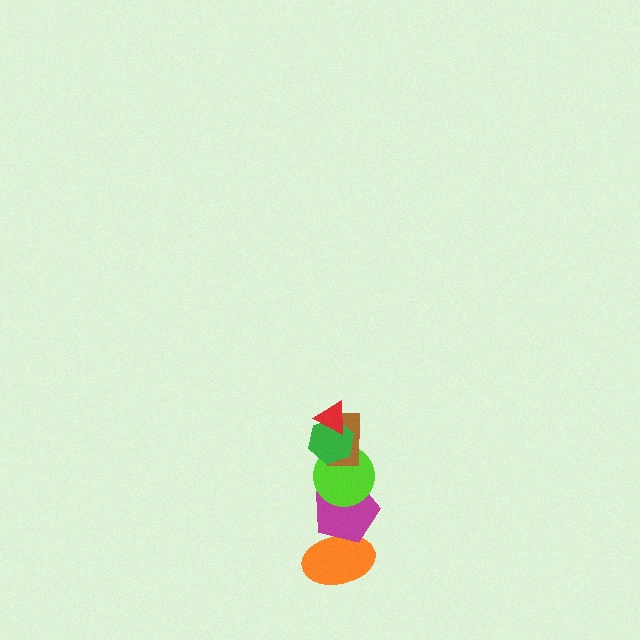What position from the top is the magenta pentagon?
The magenta pentagon is 5th from the top.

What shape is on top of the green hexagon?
The red triangle is on top of the green hexagon.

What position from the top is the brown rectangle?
The brown rectangle is 3rd from the top.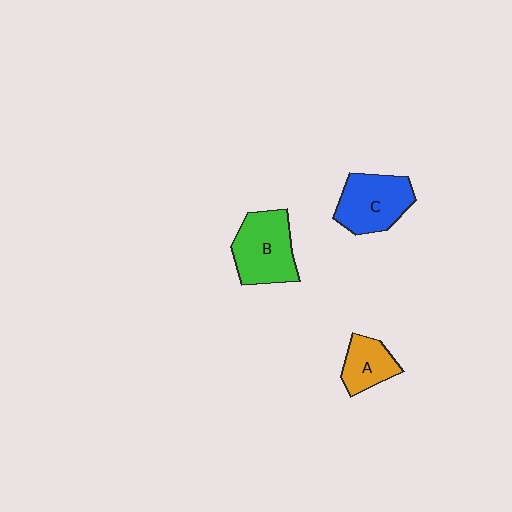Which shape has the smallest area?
Shape A (orange).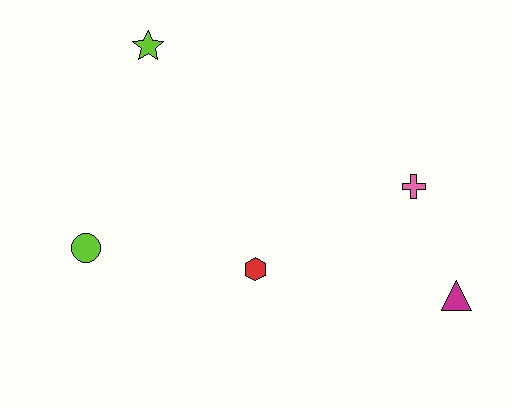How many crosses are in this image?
There is 1 cross.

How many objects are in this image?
There are 5 objects.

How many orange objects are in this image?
There are no orange objects.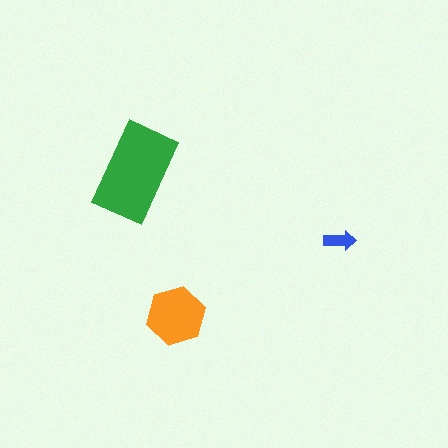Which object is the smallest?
The blue arrow.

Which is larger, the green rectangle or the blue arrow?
The green rectangle.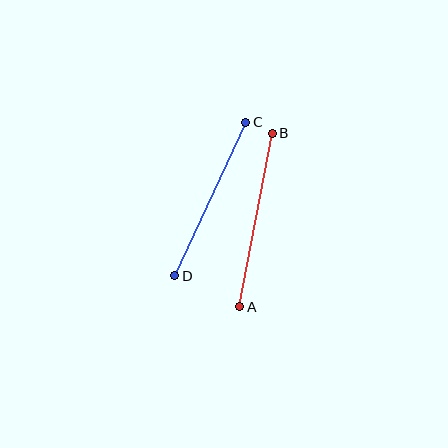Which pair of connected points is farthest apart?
Points A and B are farthest apart.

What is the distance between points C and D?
The distance is approximately 169 pixels.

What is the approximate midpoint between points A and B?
The midpoint is at approximately (256, 220) pixels.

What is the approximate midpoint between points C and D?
The midpoint is at approximately (210, 199) pixels.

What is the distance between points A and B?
The distance is approximately 177 pixels.